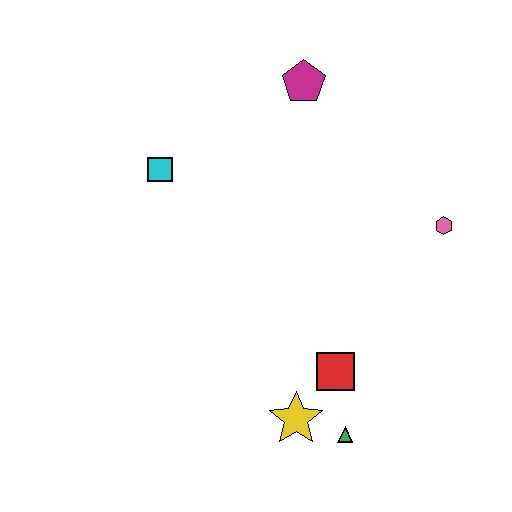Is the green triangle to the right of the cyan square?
Yes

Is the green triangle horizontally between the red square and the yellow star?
No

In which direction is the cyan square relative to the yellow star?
The cyan square is above the yellow star.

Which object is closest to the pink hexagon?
The red square is closest to the pink hexagon.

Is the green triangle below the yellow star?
Yes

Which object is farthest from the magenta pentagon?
The green triangle is farthest from the magenta pentagon.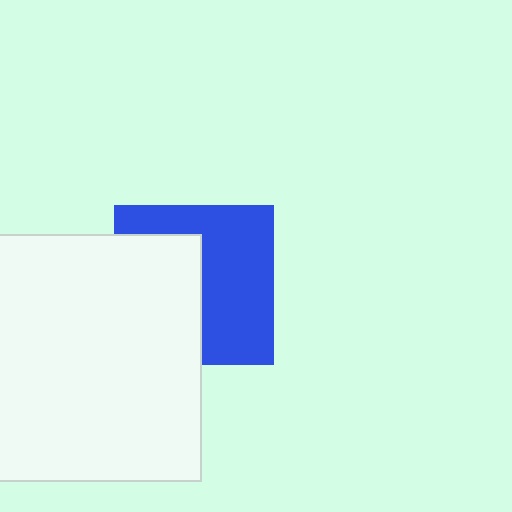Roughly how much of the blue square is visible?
About half of it is visible (roughly 55%).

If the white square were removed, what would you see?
You would see the complete blue square.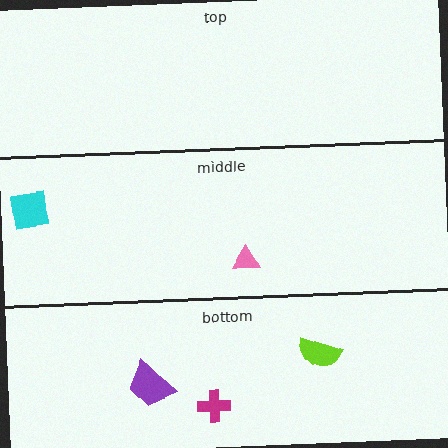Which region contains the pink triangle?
The middle region.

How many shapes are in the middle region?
2.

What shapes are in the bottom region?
The purple trapezoid, the magenta cross, the lime semicircle.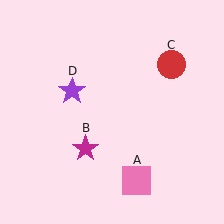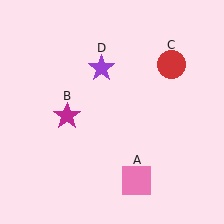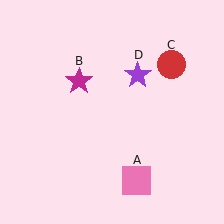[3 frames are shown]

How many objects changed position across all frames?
2 objects changed position: magenta star (object B), purple star (object D).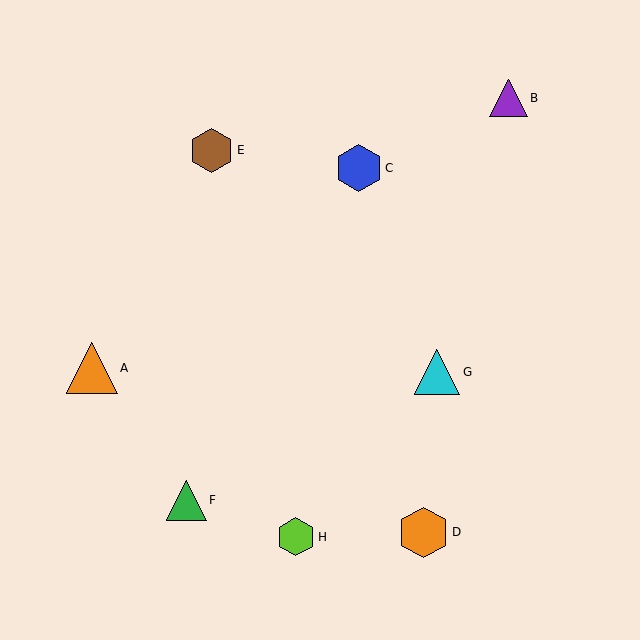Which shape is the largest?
The orange triangle (labeled A) is the largest.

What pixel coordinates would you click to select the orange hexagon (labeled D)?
Click at (424, 532) to select the orange hexagon D.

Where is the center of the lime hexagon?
The center of the lime hexagon is at (296, 537).